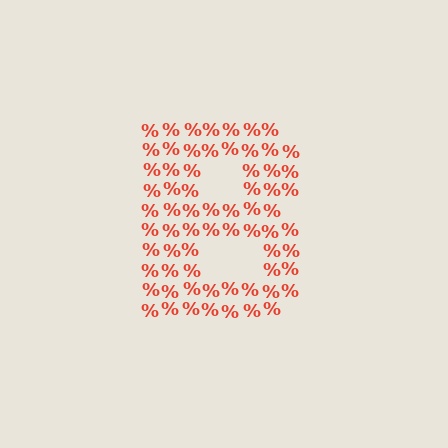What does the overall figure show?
The overall figure shows the letter B.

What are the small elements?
The small elements are percent signs.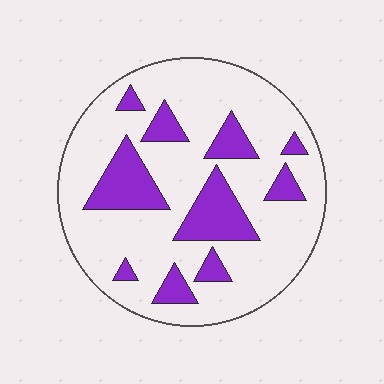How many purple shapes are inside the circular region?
10.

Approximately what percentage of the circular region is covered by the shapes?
Approximately 25%.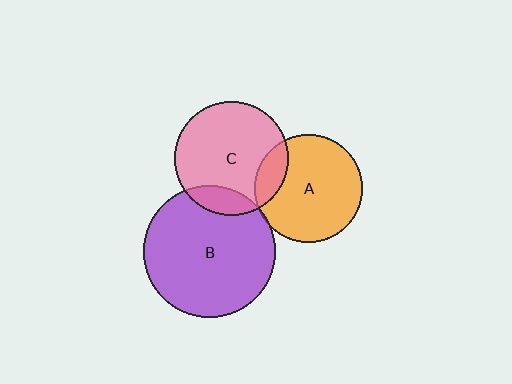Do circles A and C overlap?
Yes.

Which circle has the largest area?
Circle B (purple).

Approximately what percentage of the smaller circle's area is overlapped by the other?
Approximately 15%.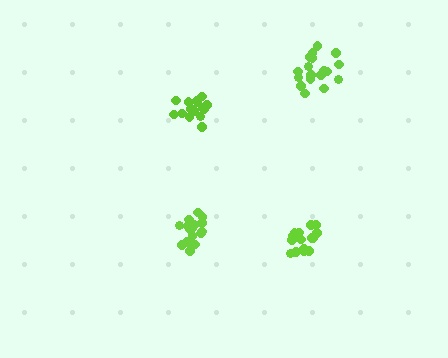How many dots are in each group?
Group 1: 16 dots, Group 2: 17 dots, Group 3: 15 dots, Group 4: 19 dots (67 total).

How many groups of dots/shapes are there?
There are 4 groups.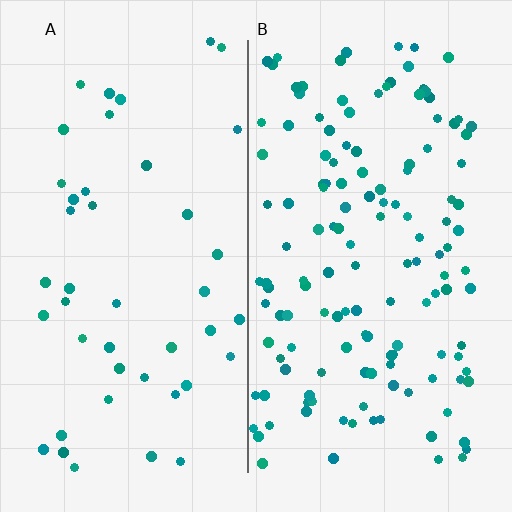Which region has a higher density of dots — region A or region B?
B (the right).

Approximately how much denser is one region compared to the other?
Approximately 3.1× — region B over region A.